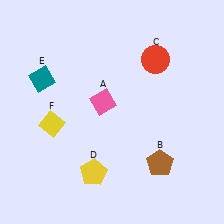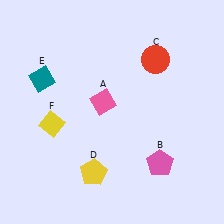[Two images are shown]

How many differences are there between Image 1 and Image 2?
There is 1 difference between the two images.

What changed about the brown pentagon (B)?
In Image 1, B is brown. In Image 2, it changed to pink.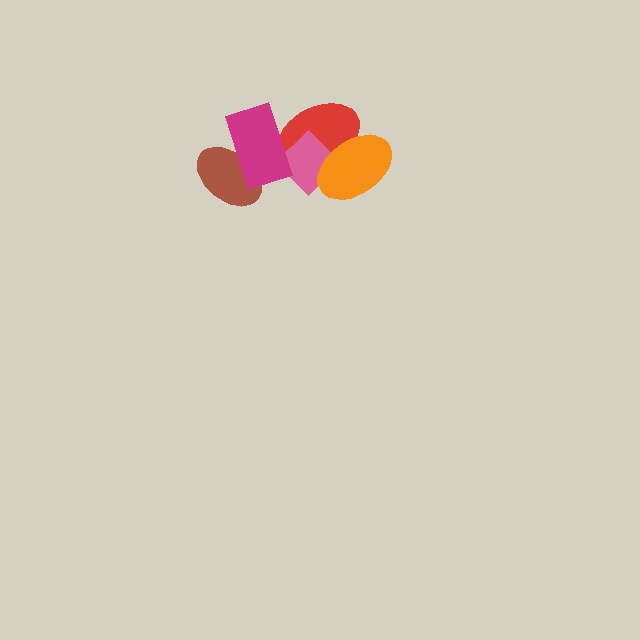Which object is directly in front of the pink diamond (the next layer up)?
The orange ellipse is directly in front of the pink diamond.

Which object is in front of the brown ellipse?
The magenta rectangle is in front of the brown ellipse.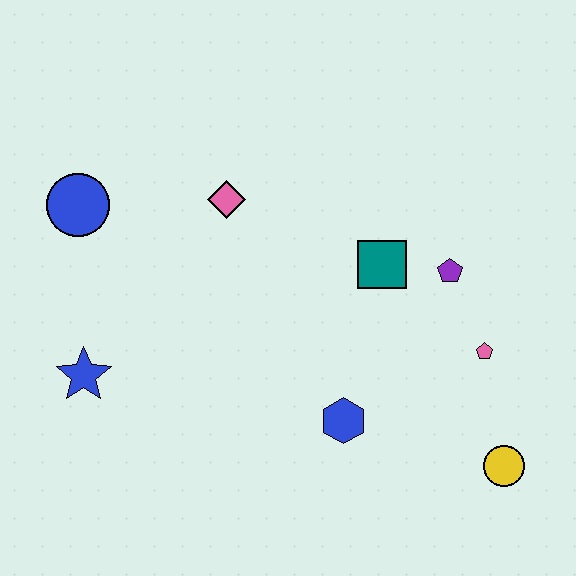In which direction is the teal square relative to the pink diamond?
The teal square is to the right of the pink diamond.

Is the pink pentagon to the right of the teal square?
Yes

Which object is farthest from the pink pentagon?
The blue circle is farthest from the pink pentagon.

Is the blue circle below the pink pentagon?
No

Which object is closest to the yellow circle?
The pink pentagon is closest to the yellow circle.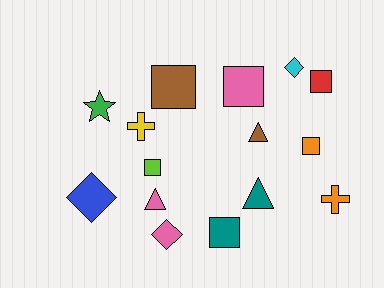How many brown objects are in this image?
There are 2 brown objects.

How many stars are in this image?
There is 1 star.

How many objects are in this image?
There are 15 objects.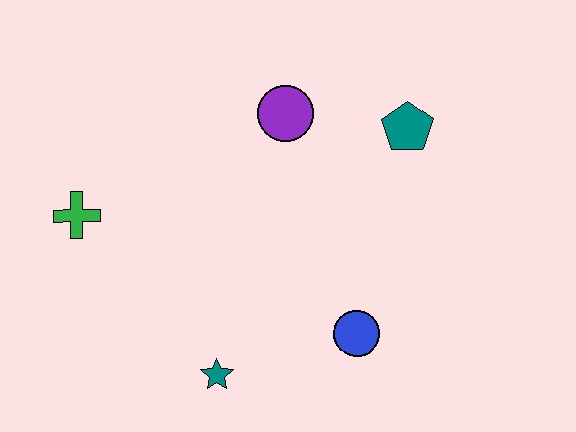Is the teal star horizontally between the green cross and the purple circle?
Yes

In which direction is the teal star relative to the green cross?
The teal star is below the green cross.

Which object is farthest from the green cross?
The teal pentagon is farthest from the green cross.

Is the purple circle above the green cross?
Yes